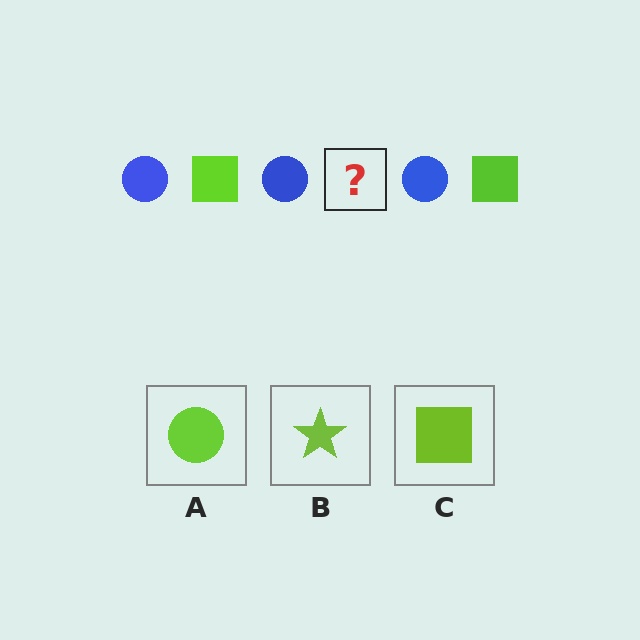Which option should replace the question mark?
Option C.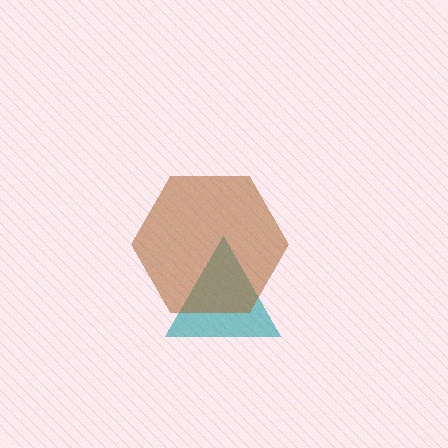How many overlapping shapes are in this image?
There are 2 overlapping shapes in the image.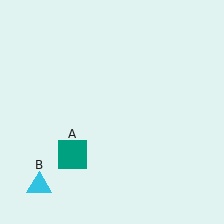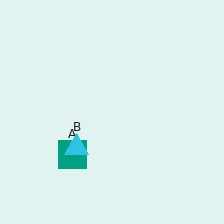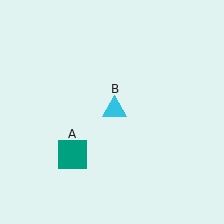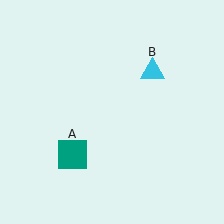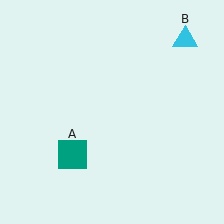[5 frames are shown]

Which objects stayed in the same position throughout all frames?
Teal square (object A) remained stationary.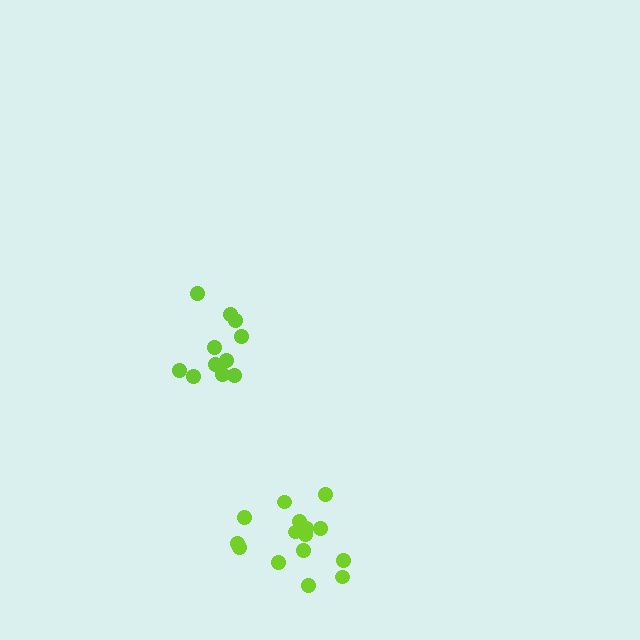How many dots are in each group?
Group 1: 15 dots, Group 2: 11 dots (26 total).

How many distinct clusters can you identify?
There are 2 distinct clusters.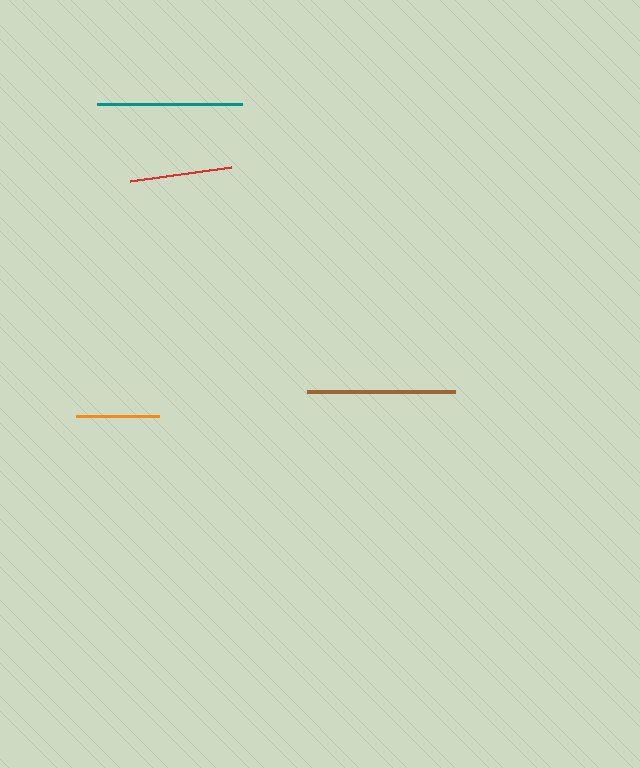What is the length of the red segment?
The red segment is approximately 102 pixels long.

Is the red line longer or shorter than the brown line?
The brown line is longer than the red line.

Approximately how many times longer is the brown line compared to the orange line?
The brown line is approximately 1.8 times the length of the orange line.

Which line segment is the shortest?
The orange line is the shortest at approximately 83 pixels.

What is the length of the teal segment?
The teal segment is approximately 145 pixels long.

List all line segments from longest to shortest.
From longest to shortest: brown, teal, red, orange.